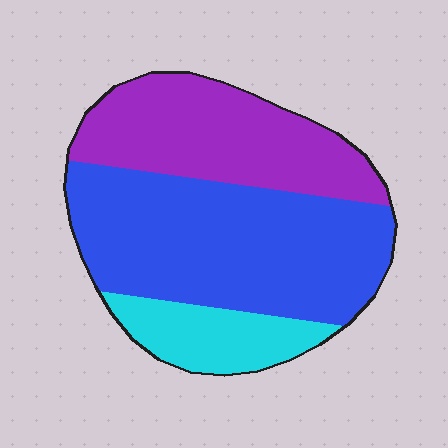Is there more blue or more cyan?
Blue.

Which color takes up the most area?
Blue, at roughly 50%.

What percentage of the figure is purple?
Purple covers about 35% of the figure.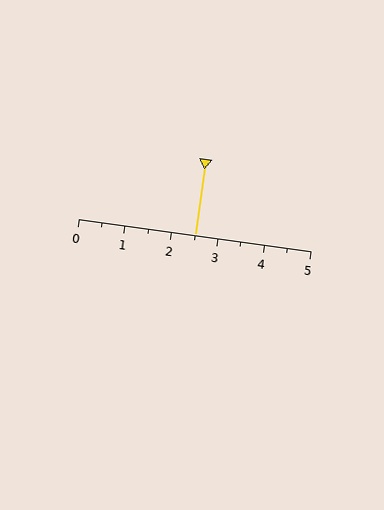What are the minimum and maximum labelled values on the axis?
The axis runs from 0 to 5.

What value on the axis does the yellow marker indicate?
The marker indicates approximately 2.5.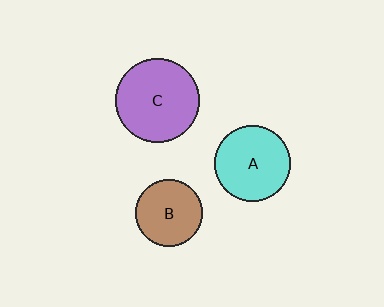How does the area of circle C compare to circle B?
Approximately 1.6 times.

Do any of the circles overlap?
No, none of the circles overlap.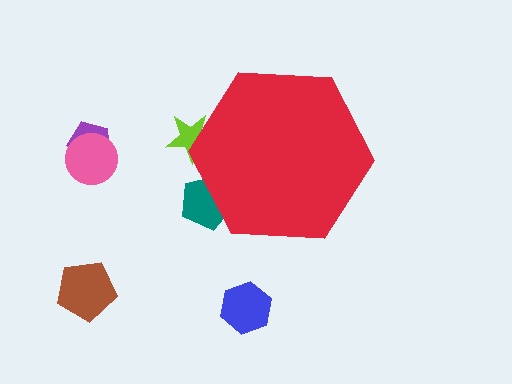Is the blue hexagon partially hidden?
No, the blue hexagon is fully visible.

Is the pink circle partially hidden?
No, the pink circle is fully visible.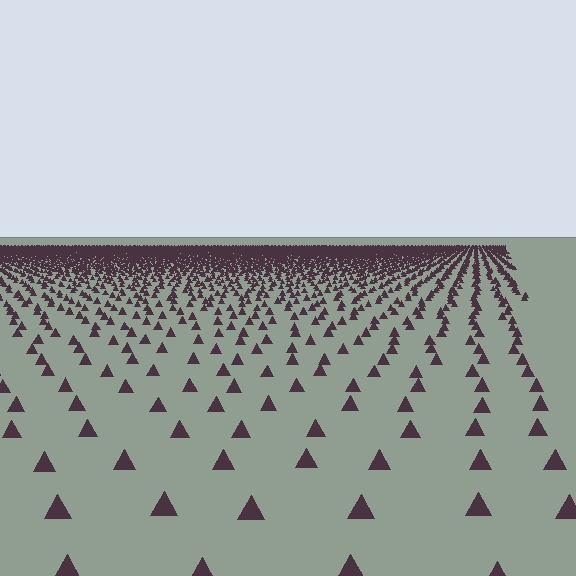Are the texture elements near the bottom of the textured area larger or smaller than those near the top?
Larger. Near the bottom, elements are closer to the viewer and appear at a bigger on-screen size.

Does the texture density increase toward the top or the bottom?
Density increases toward the top.